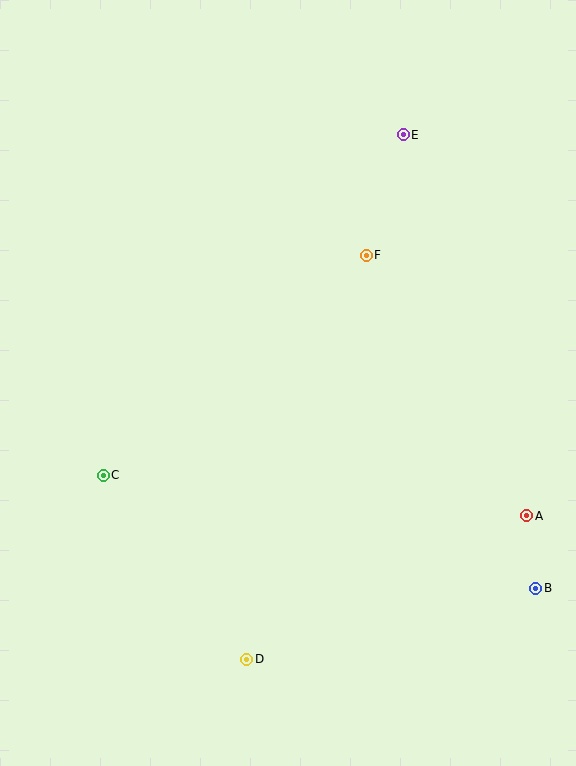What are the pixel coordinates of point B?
Point B is at (536, 588).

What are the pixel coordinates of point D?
Point D is at (247, 659).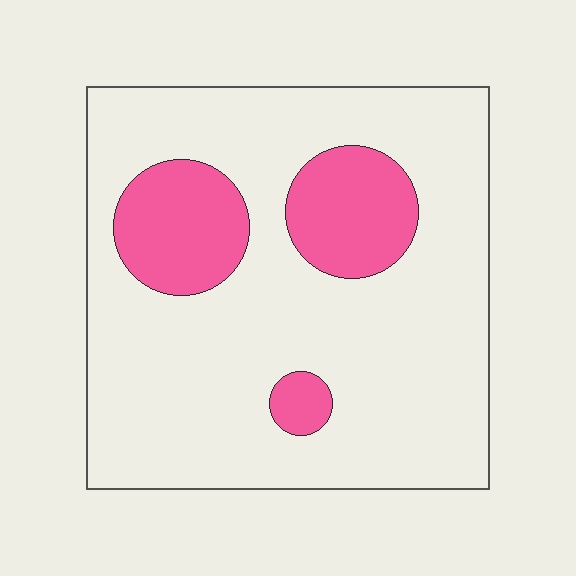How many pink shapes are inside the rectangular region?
3.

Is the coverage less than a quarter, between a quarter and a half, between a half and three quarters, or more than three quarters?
Less than a quarter.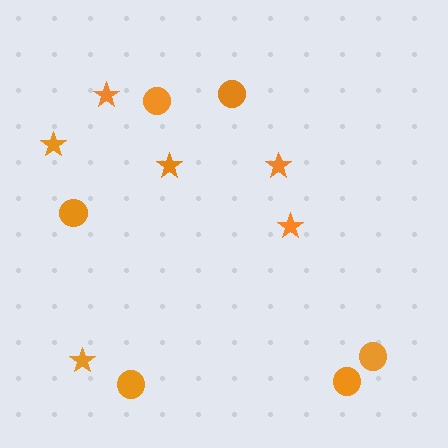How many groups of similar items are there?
There are 2 groups: one group of stars (6) and one group of circles (6).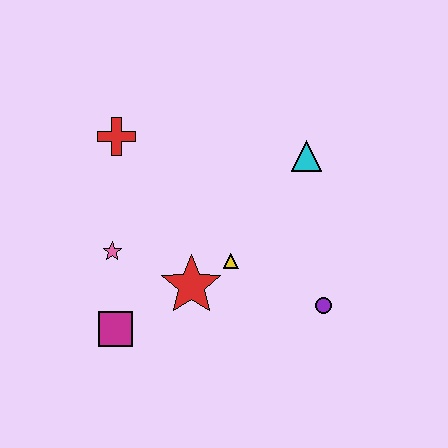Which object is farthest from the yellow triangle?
The red cross is farthest from the yellow triangle.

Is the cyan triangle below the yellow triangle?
No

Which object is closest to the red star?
The yellow triangle is closest to the red star.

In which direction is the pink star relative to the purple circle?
The pink star is to the left of the purple circle.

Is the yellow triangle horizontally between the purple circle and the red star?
Yes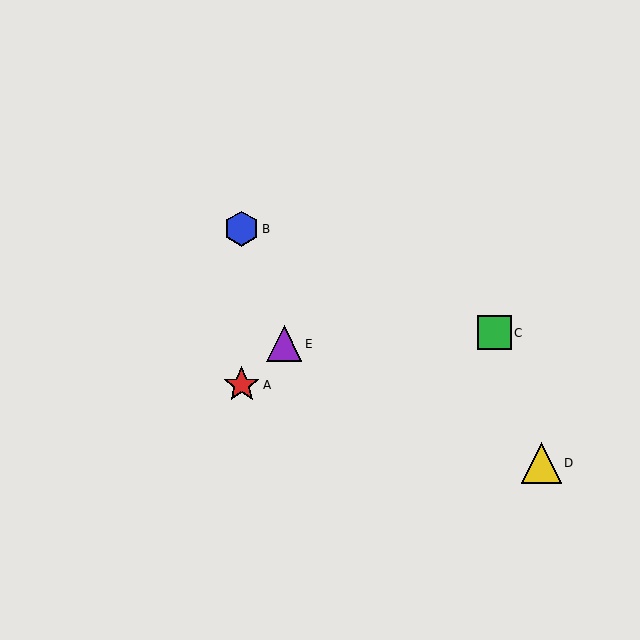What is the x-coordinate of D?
Object D is at x≈541.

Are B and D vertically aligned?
No, B is at x≈242 and D is at x≈541.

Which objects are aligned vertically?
Objects A, B are aligned vertically.